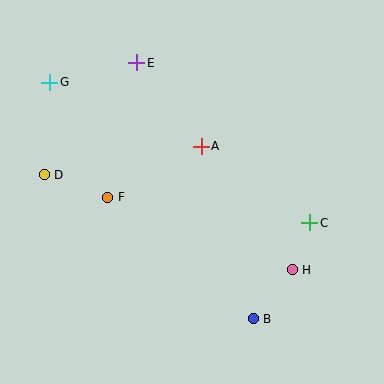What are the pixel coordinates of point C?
Point C is at (310, 223).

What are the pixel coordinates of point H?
Point H is at (292, 270).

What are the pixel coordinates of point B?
Point B is at (253, 319).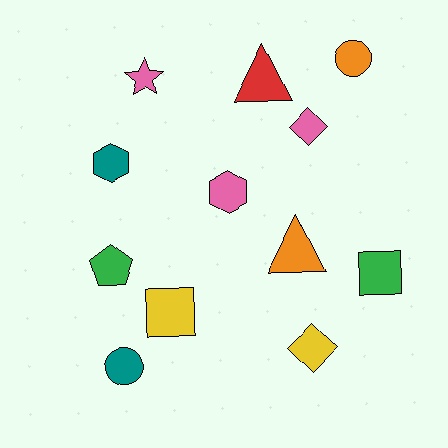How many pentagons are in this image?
There is 1 pentagon.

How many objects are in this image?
There are 12 objects.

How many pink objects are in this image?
There are 3 pink objects.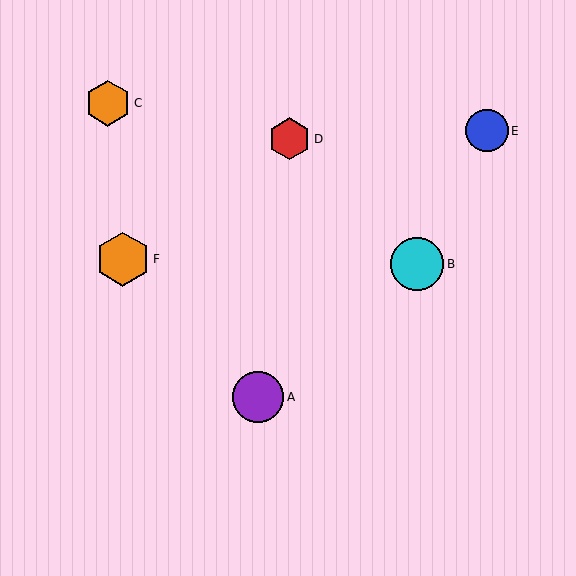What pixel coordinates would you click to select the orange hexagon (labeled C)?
Click at (108, 103) to select the orange hexagon C.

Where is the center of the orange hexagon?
The center of the orange hexagon is at (123, 259).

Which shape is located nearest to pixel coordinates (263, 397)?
The purple circle (labeled A) at (258, 397) is nearest to that location.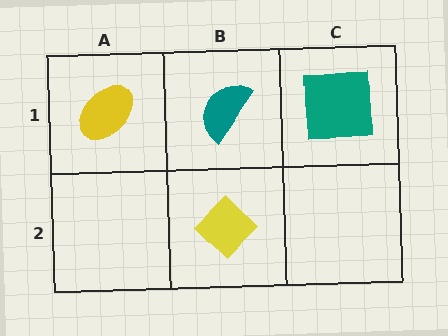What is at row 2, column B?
A yellow diamond.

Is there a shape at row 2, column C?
No, that cell is empty.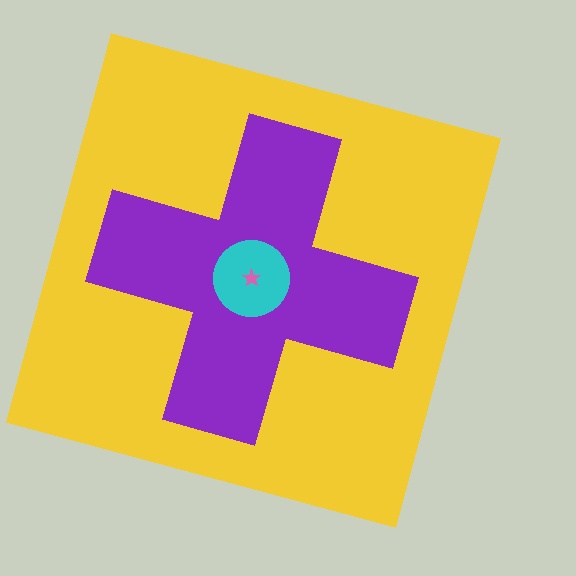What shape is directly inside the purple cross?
The cyan circle.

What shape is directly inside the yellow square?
The purple cross.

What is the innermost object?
The pink star.